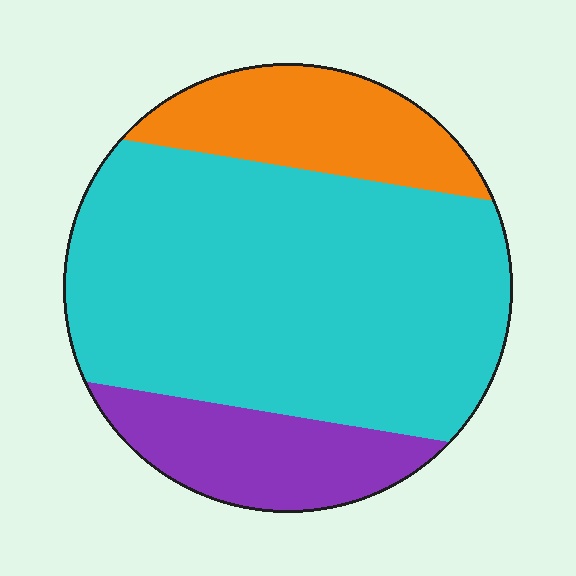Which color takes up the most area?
Cyan, at roughly 65%.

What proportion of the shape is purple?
Purple covers 16% of the shape.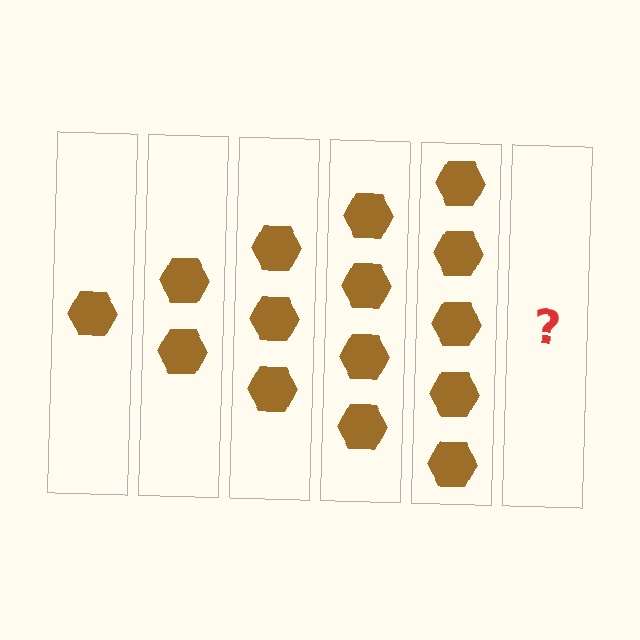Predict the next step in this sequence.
The next step is 6 hexagons.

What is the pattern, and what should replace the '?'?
The pattern is that each step adds one more hexagon. The '?' should be 6 hexagons.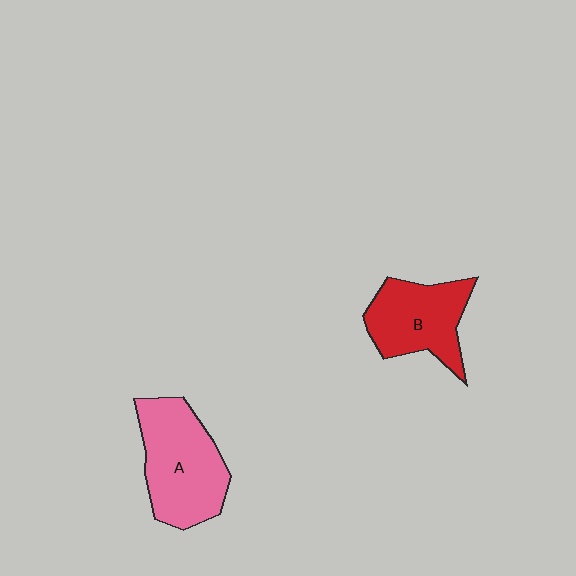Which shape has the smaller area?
Shape B (red).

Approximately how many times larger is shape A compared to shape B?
Approximately 1.2 times.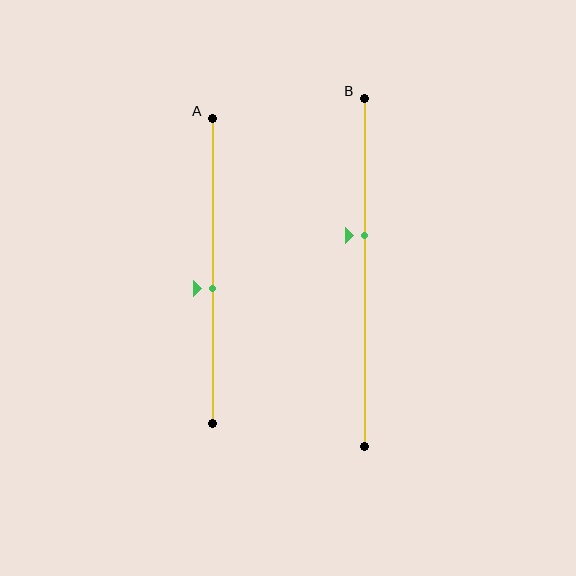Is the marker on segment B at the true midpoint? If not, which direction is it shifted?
No, the marker on segment B is shifted upward by about 11% of the segment length.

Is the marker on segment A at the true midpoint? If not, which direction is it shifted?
No, the marker on segment A is shifted downward by about 6% of the segment length.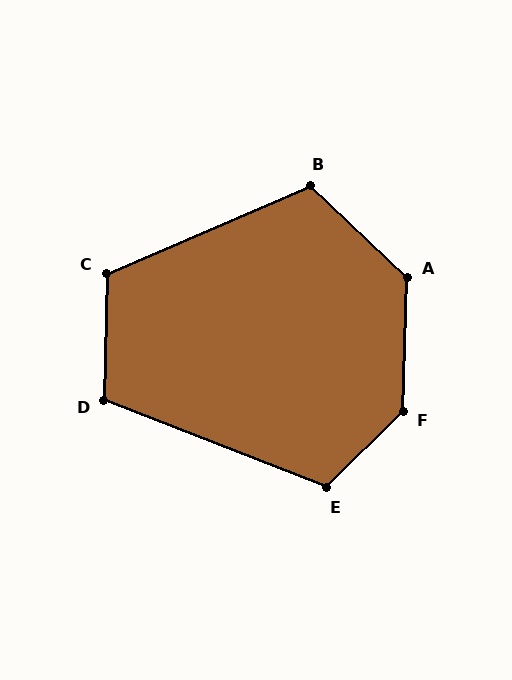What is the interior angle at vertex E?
Approximately 114 degrees (obtuse).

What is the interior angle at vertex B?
Approximately 113 degrees (obtuse).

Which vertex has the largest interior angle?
F, at approximately 136 degrees.